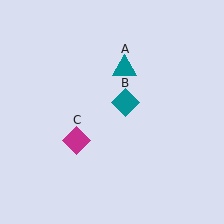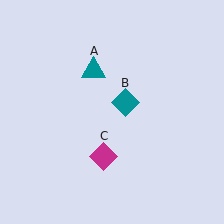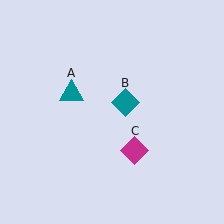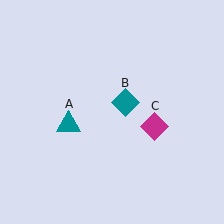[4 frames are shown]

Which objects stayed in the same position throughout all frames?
Teal diamond (object B) remained stationary.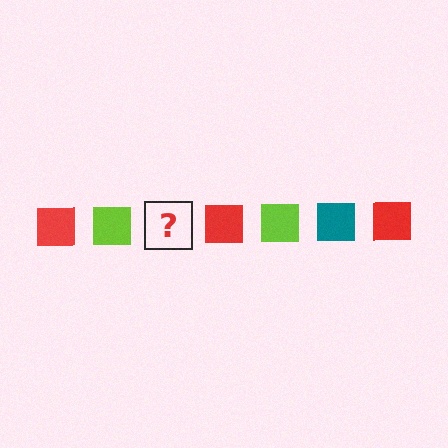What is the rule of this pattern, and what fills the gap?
The rule is that the pattern cycles through red, lime, teal squares. The gap should be filled with a teal square.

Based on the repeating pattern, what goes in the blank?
The blank should be a teal square.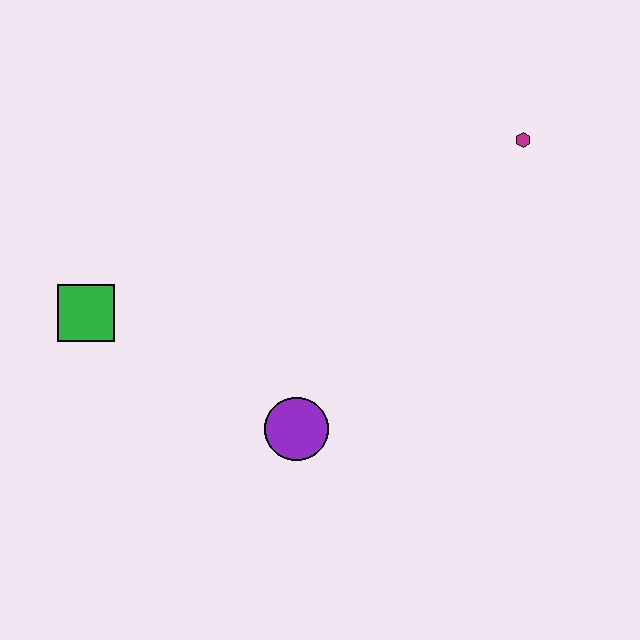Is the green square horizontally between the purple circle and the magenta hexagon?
No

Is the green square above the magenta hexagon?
No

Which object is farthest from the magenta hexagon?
The green square is farthest from the magenta hexagon.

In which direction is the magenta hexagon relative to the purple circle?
The magenta hexagon is above the purple circle.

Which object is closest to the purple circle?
The green square is closest to the purple circle.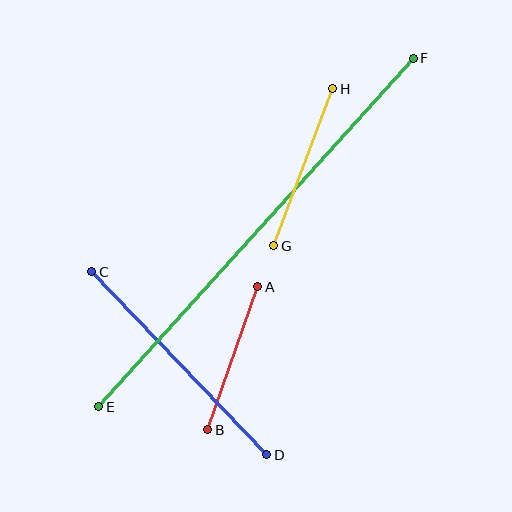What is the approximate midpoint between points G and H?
The midpoint is at approximately (303, 167) pixels.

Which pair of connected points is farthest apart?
Points E and F are farthest apart.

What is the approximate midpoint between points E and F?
The midpoint is at approximately (256, 233) pixels.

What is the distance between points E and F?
The distance is approximately 469 pixels.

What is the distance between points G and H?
The distance is approximately 168 pixels.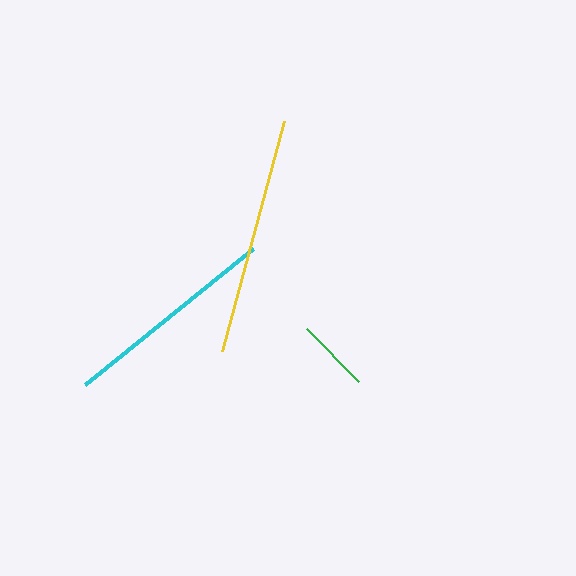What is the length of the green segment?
The green segment is approximately 74 pixels long.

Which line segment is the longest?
The yellow line is the longest at approximately 238 pixels.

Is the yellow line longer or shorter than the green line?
The yellow line is longer than the green line.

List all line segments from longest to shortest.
From longest to shortest: yellow, cyan, green.